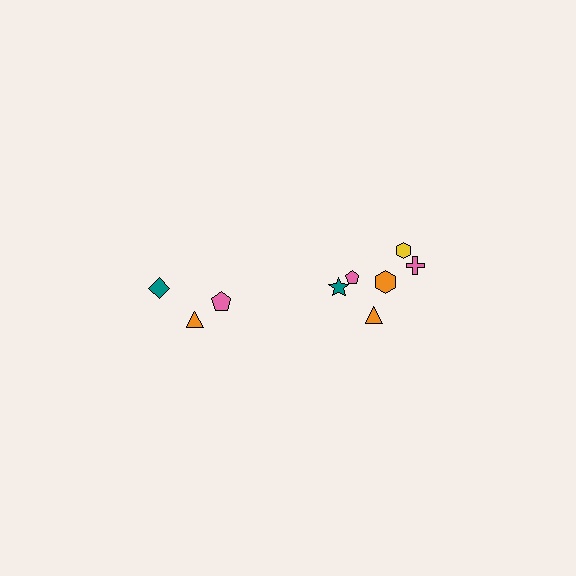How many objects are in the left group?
There are 3 objects.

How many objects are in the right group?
There are 6 objects.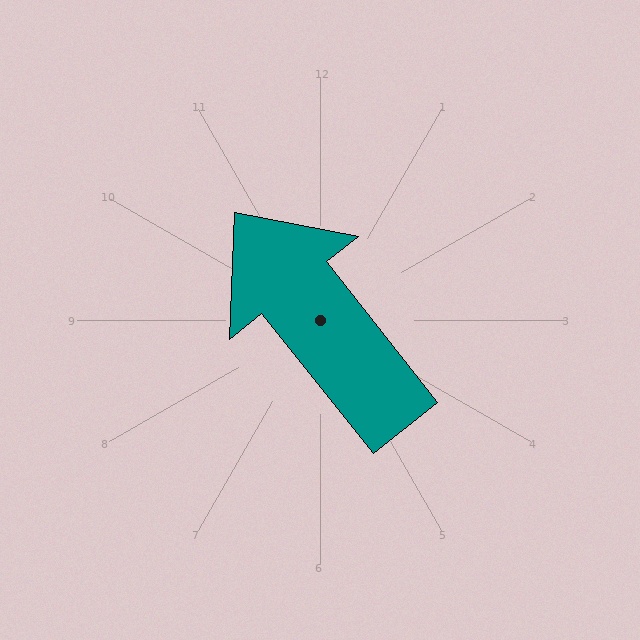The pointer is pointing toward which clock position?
Roughly 11 o'clock.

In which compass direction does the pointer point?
Northwest.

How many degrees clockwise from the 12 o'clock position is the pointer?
Approximately 322 degrees.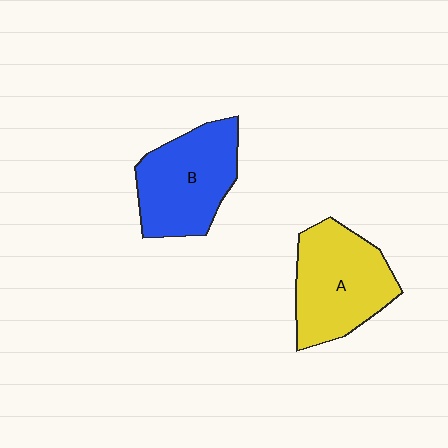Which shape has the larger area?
Shape A (yellow).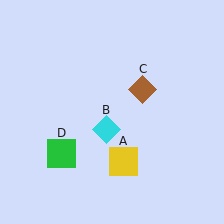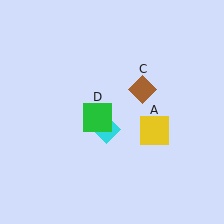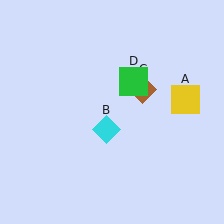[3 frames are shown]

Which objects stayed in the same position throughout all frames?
Cyan diamond (object B) and brown diamond (object C) remained stationary.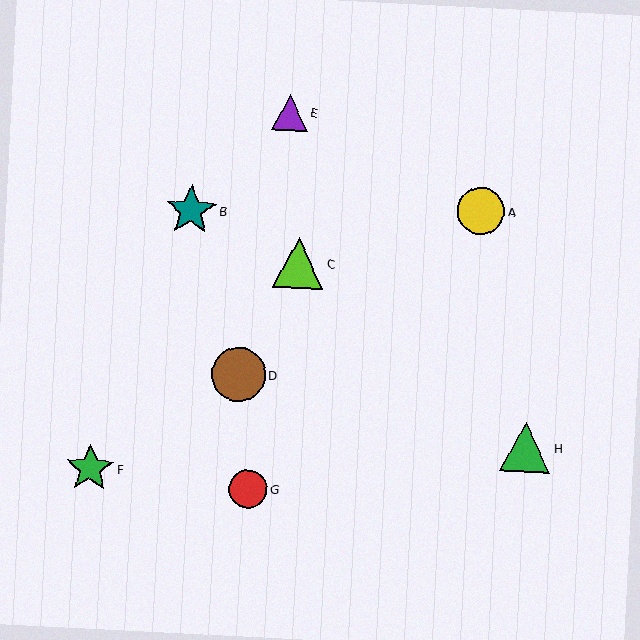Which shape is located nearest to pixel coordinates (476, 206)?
The yellow circle (labeled A) at (481, 211) is nearest to that location.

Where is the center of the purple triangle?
The center of the purple triangle is at (290, 112).